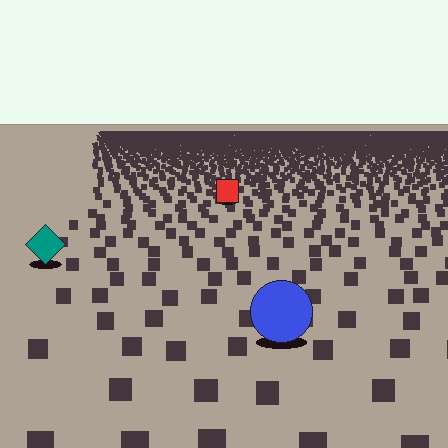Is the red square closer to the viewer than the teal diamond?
No. The teal diamond is closer — you can tell from the texture gradient: the ground texture is coarser near it.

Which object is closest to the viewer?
The blue circle is closest. The texture marks near it are larger and more spread out.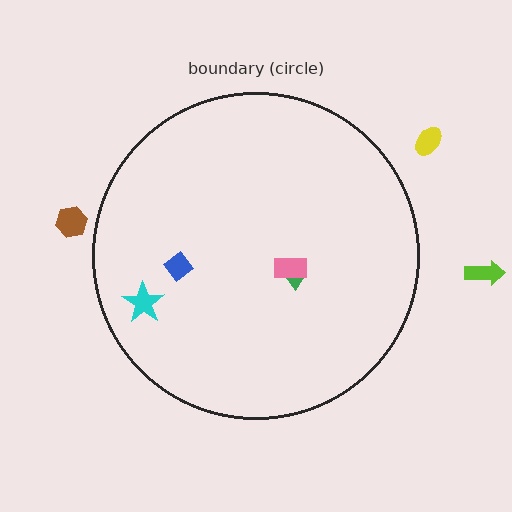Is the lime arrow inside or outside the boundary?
Outside.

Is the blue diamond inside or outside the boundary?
Inside.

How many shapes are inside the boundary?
4 inside, 3 outside.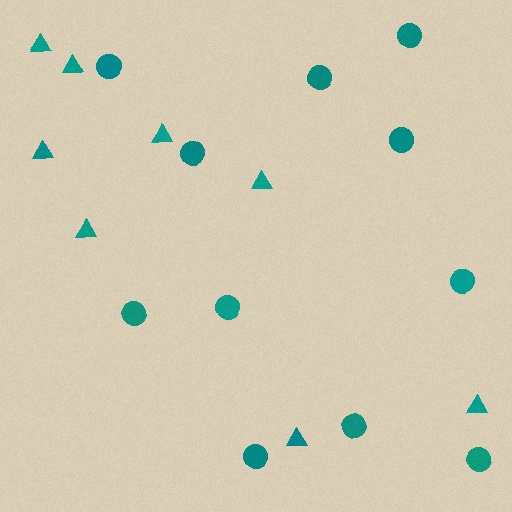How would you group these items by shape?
There are 2 groups: one group of triangles (8) and one group of circles (11).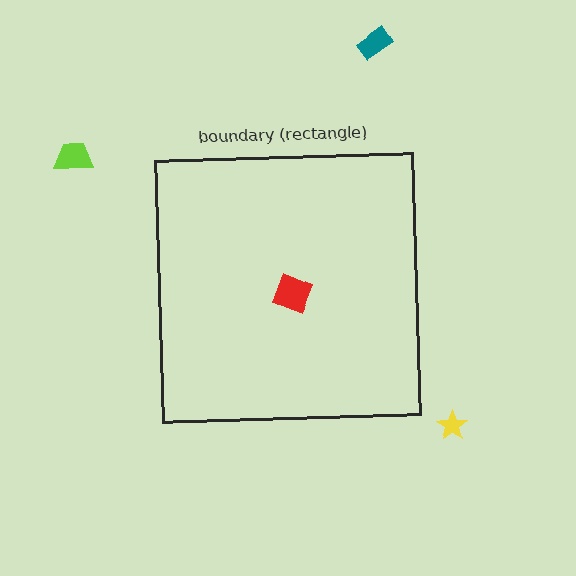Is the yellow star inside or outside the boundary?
Outside.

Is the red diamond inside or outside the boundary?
Inside.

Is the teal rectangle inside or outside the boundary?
Outside.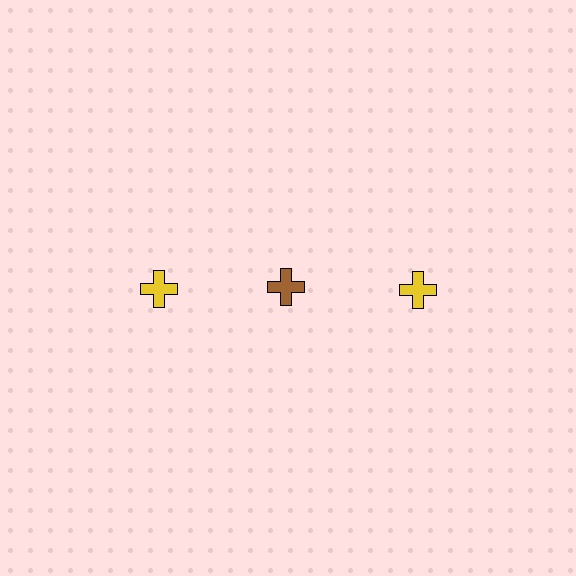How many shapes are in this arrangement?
There are 3 shapes arranged in a grid pattern.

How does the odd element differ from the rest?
It has a different color: brown instead of yellow.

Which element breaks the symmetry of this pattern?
The brown cross in the top row, second from left column breaks the symmetry. All other shapes are yellow crosses.